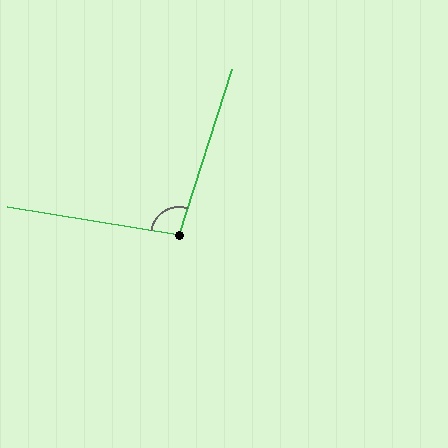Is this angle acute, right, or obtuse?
It is obtuse.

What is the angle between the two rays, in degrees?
Approximately 99 degrees.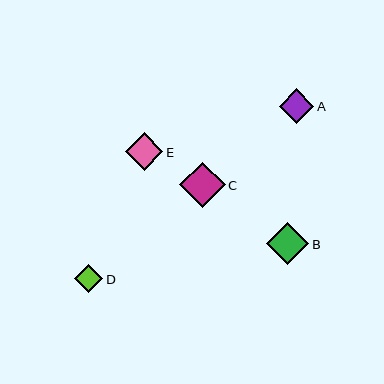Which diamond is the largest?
Diamond C is the largest with a size of approximately 46 pixels.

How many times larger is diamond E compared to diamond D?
Diamond E is approximately 1.3 times the size of diamond D.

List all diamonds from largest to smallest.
From largest to smallest: C, B, E, A, D.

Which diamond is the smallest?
Diamond D is the smallest with a size of approximately 28 pixels.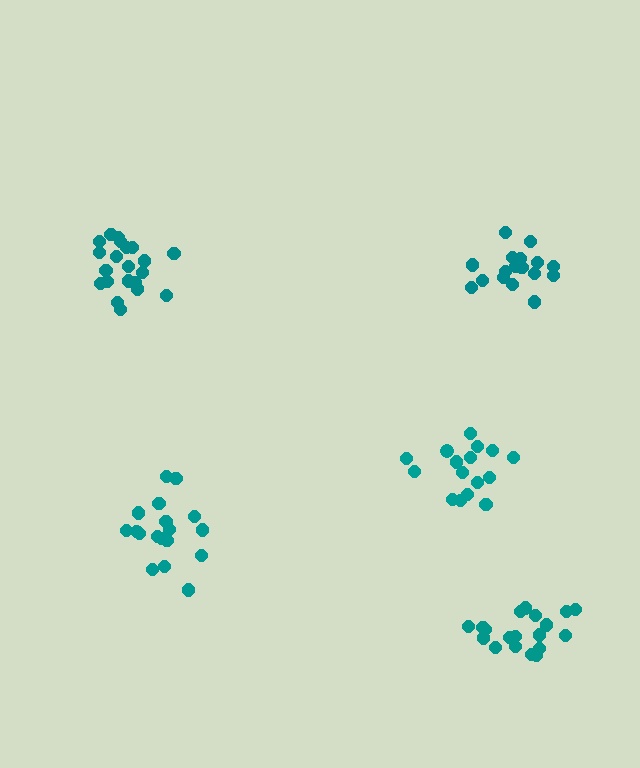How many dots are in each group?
Group 1: 20 dots, Group 2: 21 dots, Group 3: 20 dots, Group 4: 16 dots, Group 5: 17 dots (94 total).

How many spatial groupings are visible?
There are 5 spatial groupings.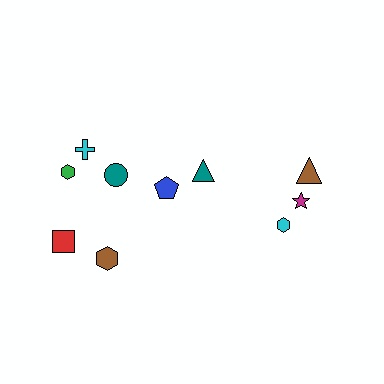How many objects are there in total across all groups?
There are 10 objects.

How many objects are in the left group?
There are 6 objects.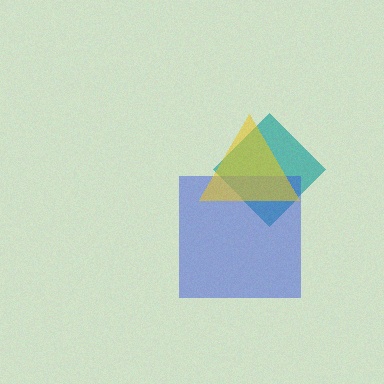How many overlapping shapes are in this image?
There are 3 overlapping shapes in the image.